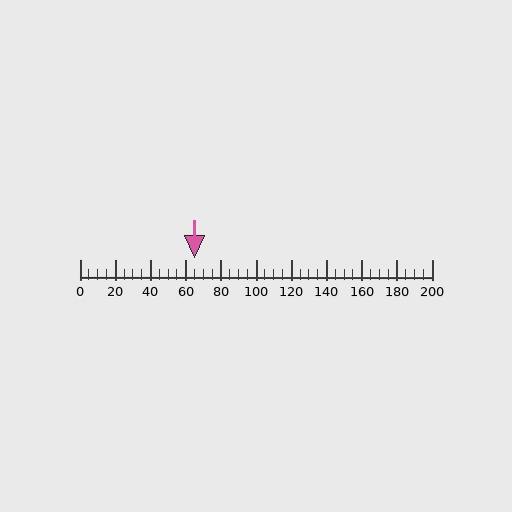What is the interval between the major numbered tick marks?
The major tick marks are spaced 20 units apart.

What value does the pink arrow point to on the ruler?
The pink arrow points to approximately 65.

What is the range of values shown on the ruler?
The ruler shows values from 0 to 200.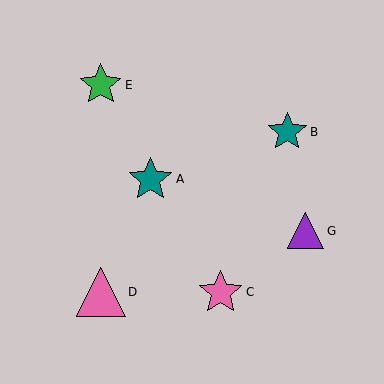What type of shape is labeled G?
Shape G is a purple triangle.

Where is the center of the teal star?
The center of the teal star is at (287, 132).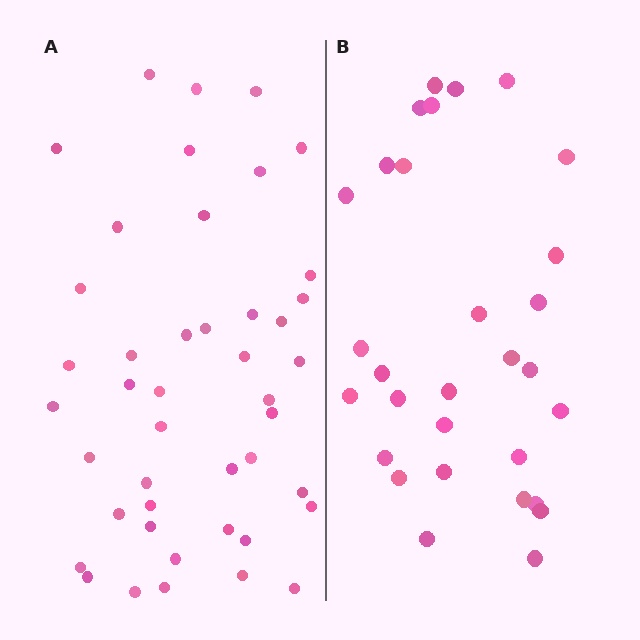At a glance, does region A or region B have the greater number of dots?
Region A (the left region) has more dots.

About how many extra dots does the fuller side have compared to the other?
Region A has approximately 15 more dots than region B.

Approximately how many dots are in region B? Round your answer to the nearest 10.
About 30 dots.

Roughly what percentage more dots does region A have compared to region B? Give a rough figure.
About 45% more.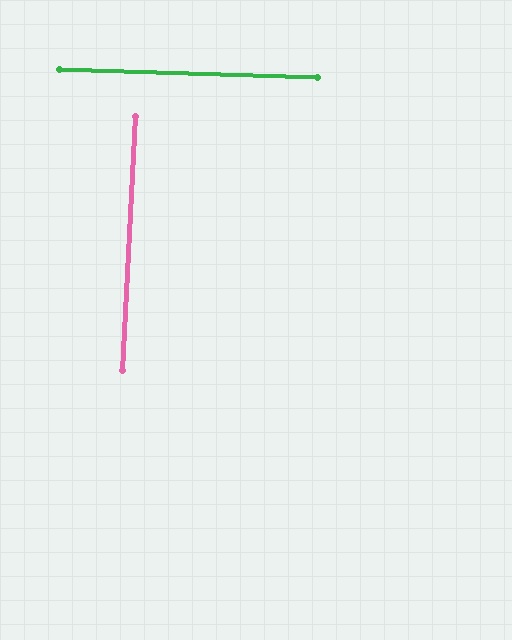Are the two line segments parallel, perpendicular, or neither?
Perpendicular — they meet at approximately 89°.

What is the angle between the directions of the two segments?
Approximately 89 degrees.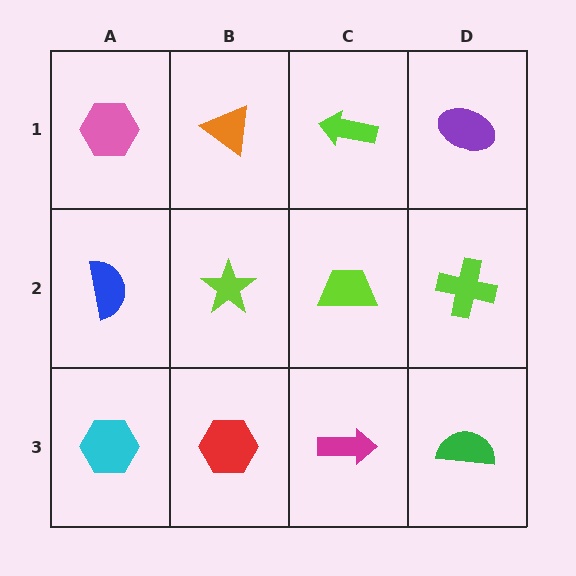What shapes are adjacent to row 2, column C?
A lime arrow (row 1, column C), a magenta arrow (row 3, column C), a lime star (row 2, column B), a lime cross (row 2, column D).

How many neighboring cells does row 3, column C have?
3.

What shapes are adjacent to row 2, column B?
An orange triangle (row 1, column B), a red hexagon (row 3, column B), a blue semicircle (row 2, column A), a lime trapezoid (row 2, column C).